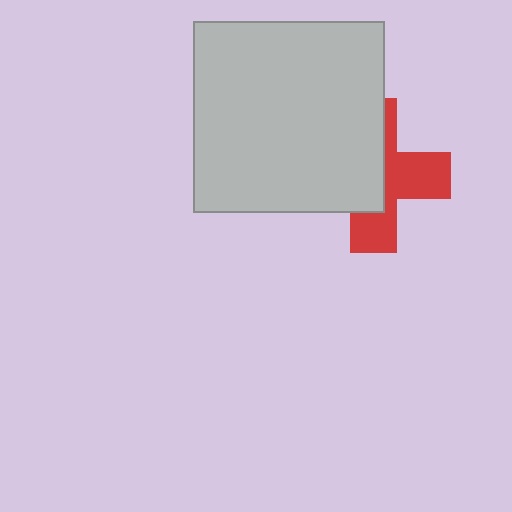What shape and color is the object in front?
The object in front is a light gray square.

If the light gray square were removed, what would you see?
You would see the complete red cross.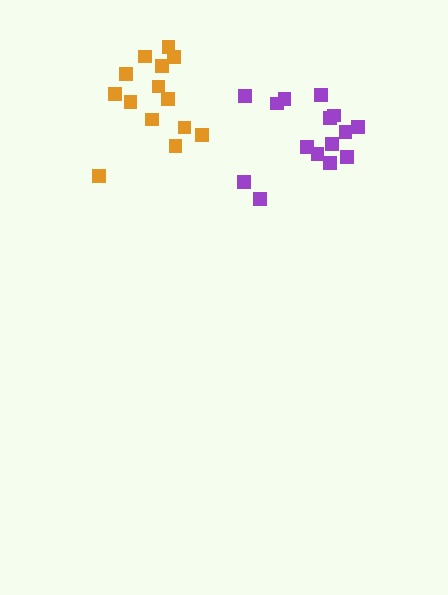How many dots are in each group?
Group 1: 14 dots, Group 2: 15 dots (29 total).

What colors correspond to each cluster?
The clusters are colored: orange, purple.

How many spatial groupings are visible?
There are 2 spatial groupings.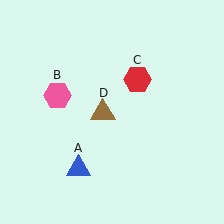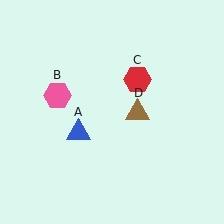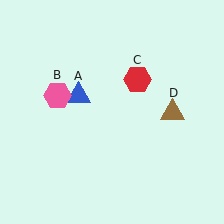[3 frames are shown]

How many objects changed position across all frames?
2 objects changed position: blue triangle (object A), brown triangle (object D).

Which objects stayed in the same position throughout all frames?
Pink hexagon (object B) and red hexagon (object C) remained stationary.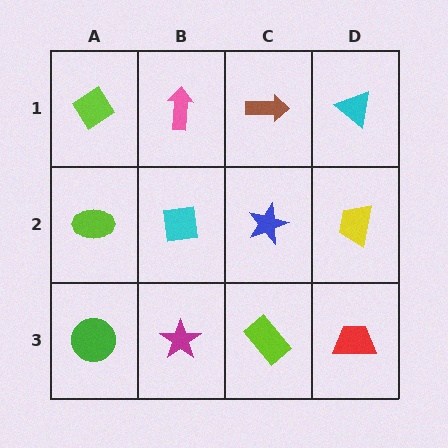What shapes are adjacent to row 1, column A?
A lime ellipse (row 2, column A), a pink arrow (row 1, column B).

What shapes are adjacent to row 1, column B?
A cyan square (row 2, column B), a lime diamond (row 1, column A), a brown arrow (row 1, column C).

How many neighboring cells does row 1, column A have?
2.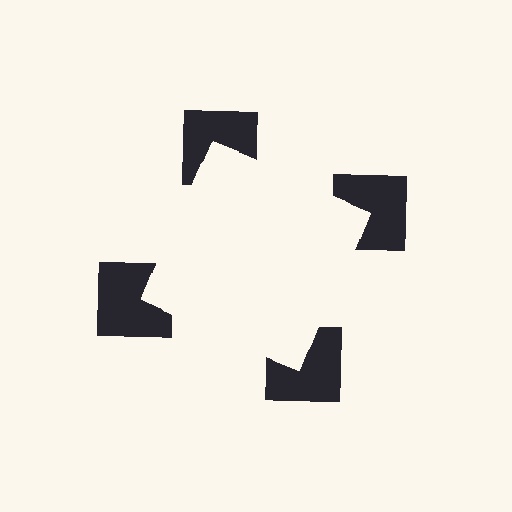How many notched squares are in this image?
There are 4 — one at each vertex of the illusory square.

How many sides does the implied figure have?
4 sides.